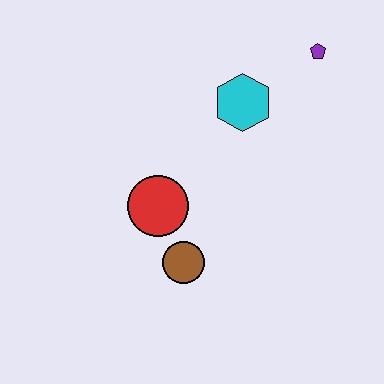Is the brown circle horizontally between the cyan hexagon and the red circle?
Yes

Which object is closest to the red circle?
The brown circle is closest to the red circle.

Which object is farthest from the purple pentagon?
The brown circle is farthest from the purple pentagon.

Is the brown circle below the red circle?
Yes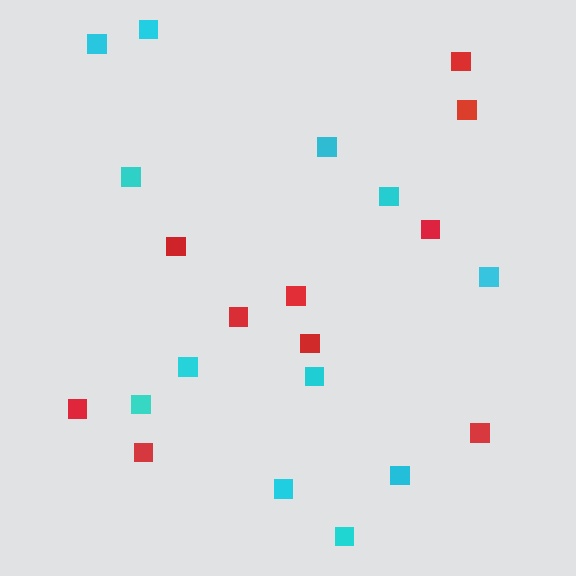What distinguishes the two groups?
There are 2 groups: one group of cyan squares (12) and one group of red squares (10).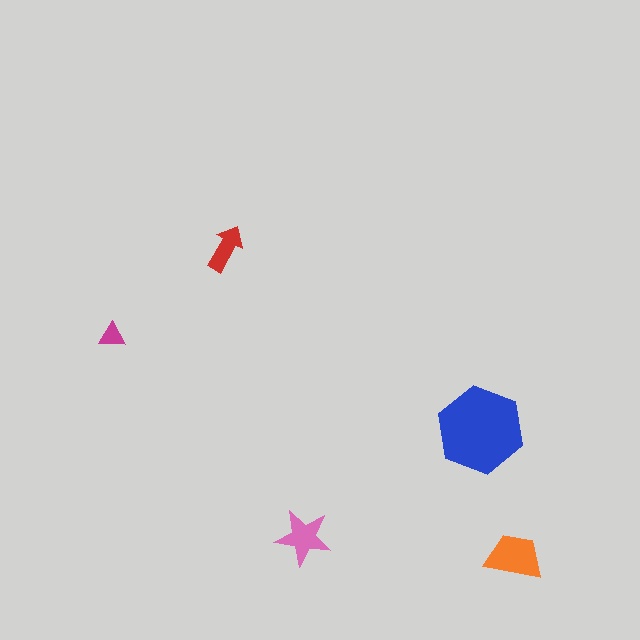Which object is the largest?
The blue hexagon.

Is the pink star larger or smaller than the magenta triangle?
Larger.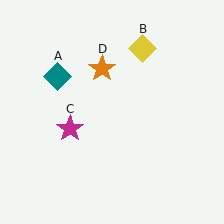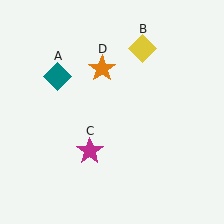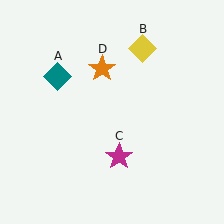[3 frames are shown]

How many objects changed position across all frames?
1 object changed position: magenta star (object C).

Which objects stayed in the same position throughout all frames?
Teal diamond (object A) and yellow diamond (object B) and orange star (object D) remained stationary.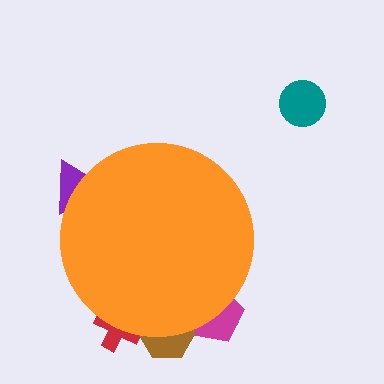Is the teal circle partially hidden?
No, the teal circle is fully visible.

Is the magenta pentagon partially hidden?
Yes, the magenta pentagon is partially hidden behind the orange circle.